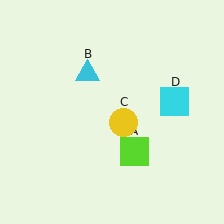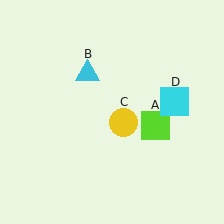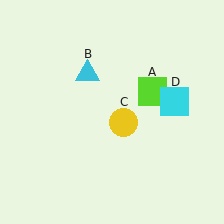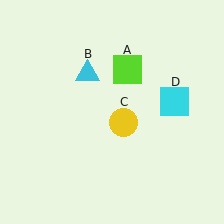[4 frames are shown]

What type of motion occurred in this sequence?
The lime square (object A) rotated counterclockwise around the center of the scene.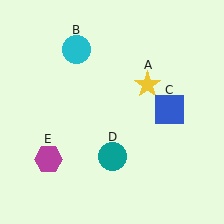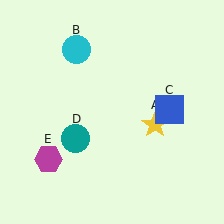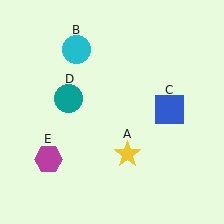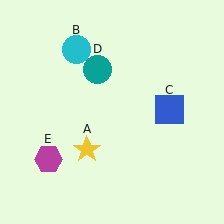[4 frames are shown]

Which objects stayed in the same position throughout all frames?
Cyan circle (object B) and blue square (object C) and magenta hexagon (object E) remained stationary.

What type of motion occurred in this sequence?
The yellow star (object A), teal circle (object D) rotated clockwise around the center of the scene.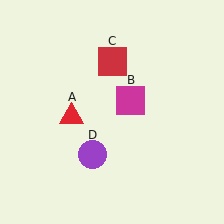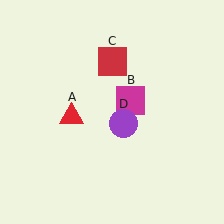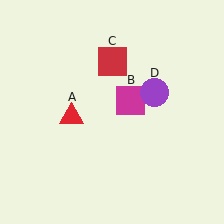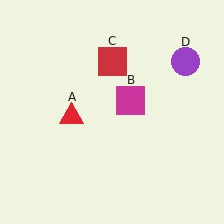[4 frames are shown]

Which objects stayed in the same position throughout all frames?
Red triangle (object A) and magenta square (object B) and red square (object C) remained stationary.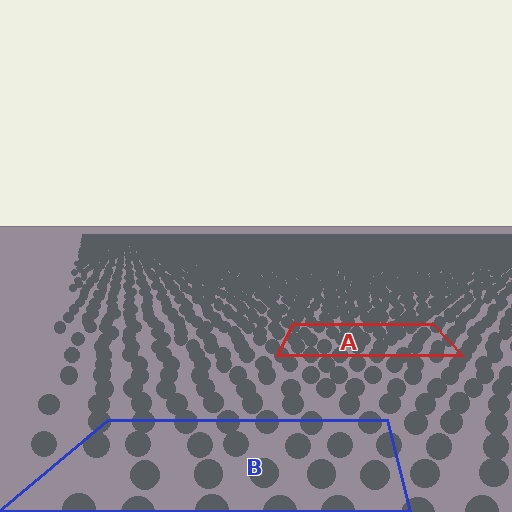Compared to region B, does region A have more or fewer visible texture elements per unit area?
Region A has more texture elements per unit area — they are packed more densely because it is farther away.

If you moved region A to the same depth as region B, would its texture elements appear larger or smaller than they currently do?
They would appear larger. At a closer depth, the same texture elements are projected at a bigger on-screen size.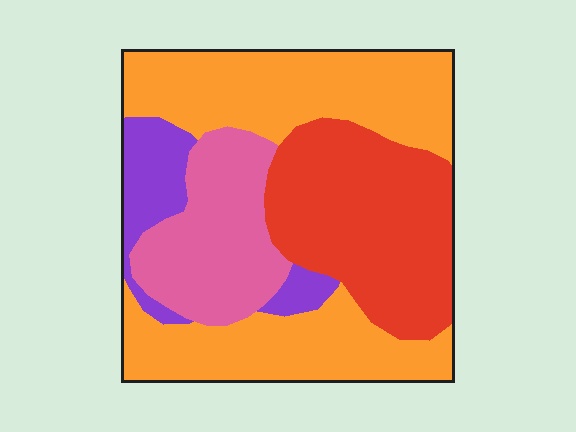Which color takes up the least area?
Purple, at roughly 10%.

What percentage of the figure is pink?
Pink covers 18% of the figure.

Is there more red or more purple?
Red.